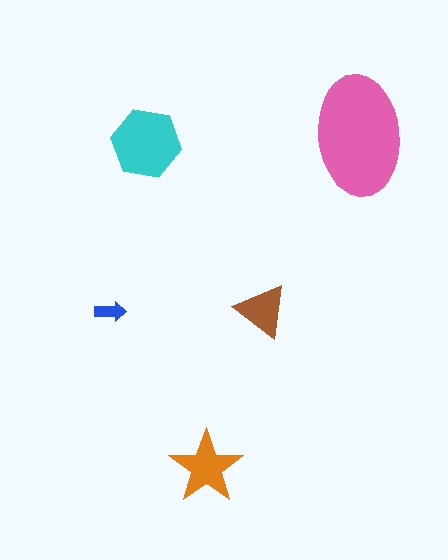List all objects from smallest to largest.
The blue arrow, the brown triangle, the orange star, the cyan hexagon, the pink ellipse.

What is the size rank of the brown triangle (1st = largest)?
4th.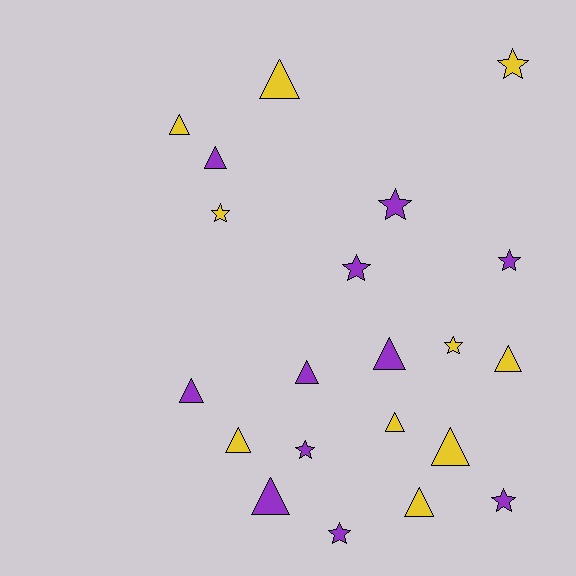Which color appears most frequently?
Purple, with 11 objects.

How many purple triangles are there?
There are 5 purple triangles.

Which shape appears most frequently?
Triangle, with 12 objects.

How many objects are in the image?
There are 21 objects.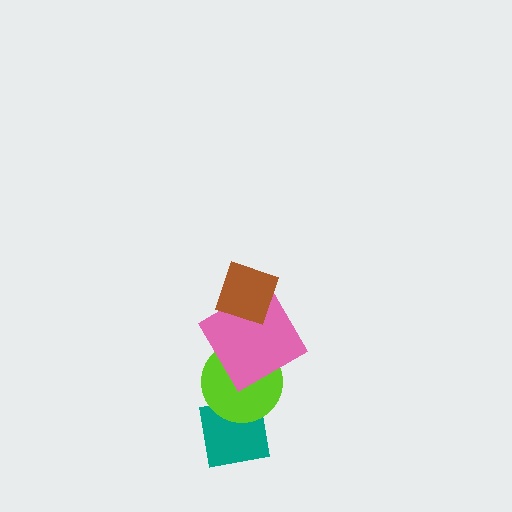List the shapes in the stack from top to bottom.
From top to bottom: the brown diamond, the pink diamond, the lime circle, the teal square.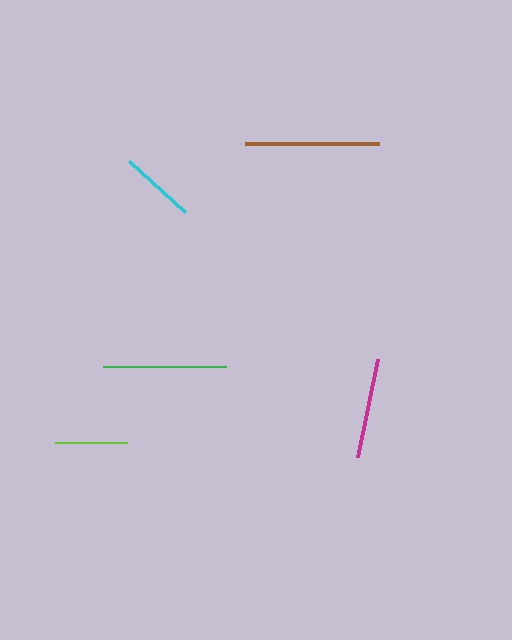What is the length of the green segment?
The green segment is approximately 123 pixels long.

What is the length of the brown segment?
The brown segment is approximately 134 pixels long.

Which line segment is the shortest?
The lime line is the shortest at approximately 72 pixels.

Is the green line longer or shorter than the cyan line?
The green line is longer than the cyan line.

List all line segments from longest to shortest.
From longest to shortest: brown, green, magenta, cyan, lime.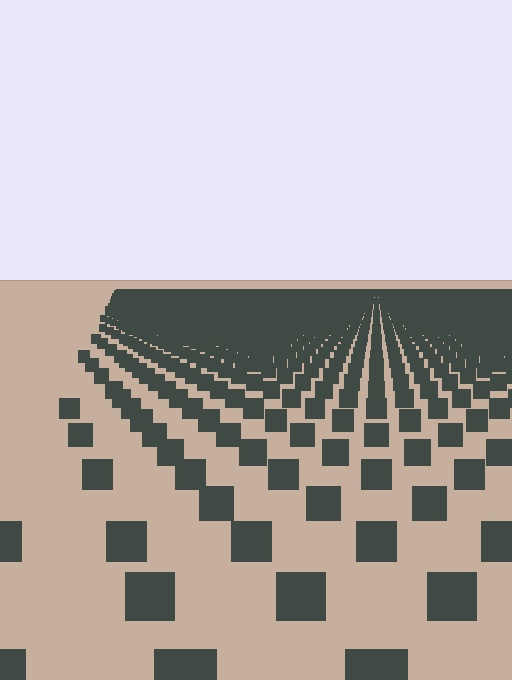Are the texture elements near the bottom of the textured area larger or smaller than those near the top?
Larger. Near the bottom, elements are closer to the viewer and appear at a bigger on-screen size.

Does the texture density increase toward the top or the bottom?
Density increases toward the top.